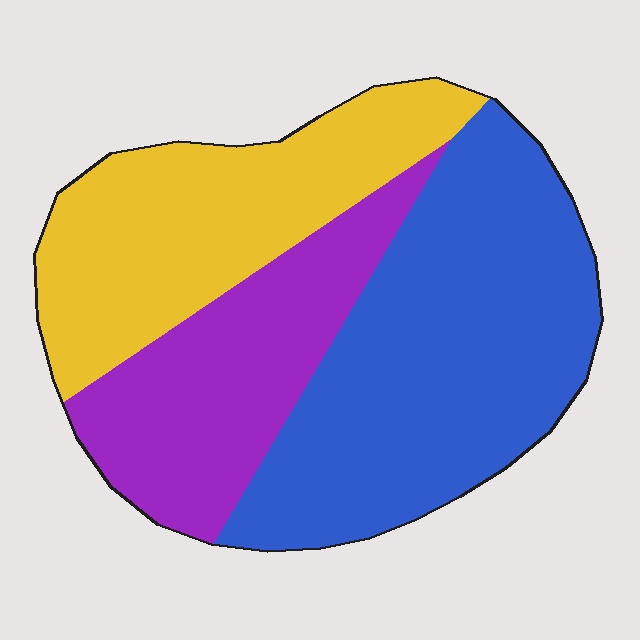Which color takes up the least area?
Purple, at roughly 25%.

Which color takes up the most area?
Blue, at roughly 45%.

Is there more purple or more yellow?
Yellow.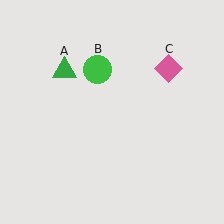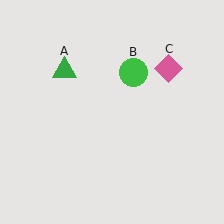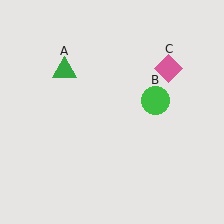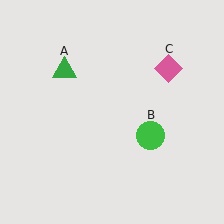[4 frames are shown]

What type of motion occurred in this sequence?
The green circle (object B) rotated clockwise around the center of the scene.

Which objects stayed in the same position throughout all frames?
Green triangle (object A) and pink diamond (object C) remained stationary.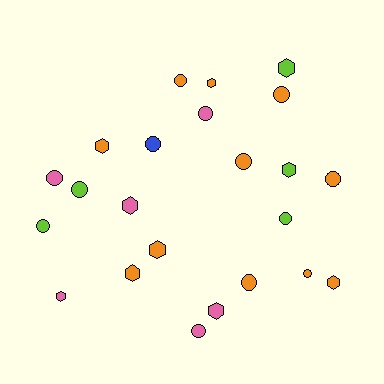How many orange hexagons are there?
There are 5 orange hexagons.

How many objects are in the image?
There are 23 objects.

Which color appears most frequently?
Orange, with 11 objects.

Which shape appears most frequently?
Circle, with 13 objects.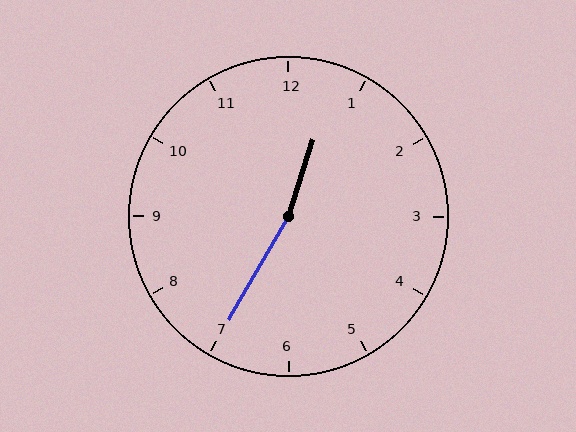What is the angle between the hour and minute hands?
Approximately 168 degrees.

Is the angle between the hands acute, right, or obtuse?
It is obtuse.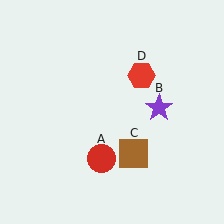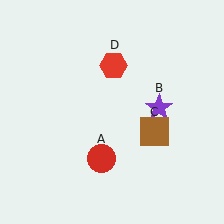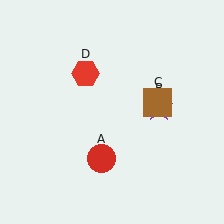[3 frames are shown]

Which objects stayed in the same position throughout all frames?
Red circle (object A) and purple star (object B) remained stationary.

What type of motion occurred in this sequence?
The brown square (object C), red hexagon (object D) rotated counterclockwise around the center of the scene.